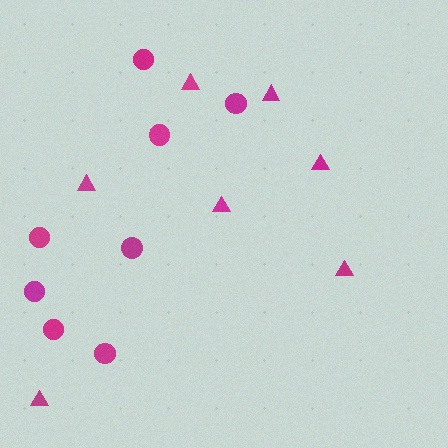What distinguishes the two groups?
There are 2 groups: one group of triangles (7) and one group of circles (8).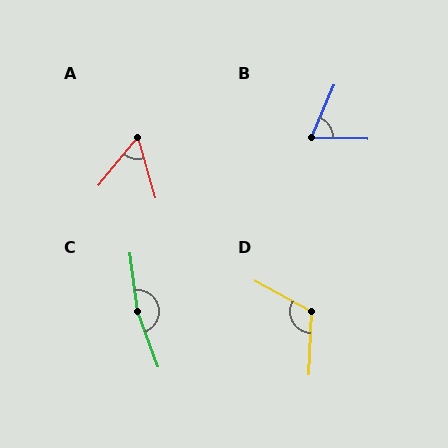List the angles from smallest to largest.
A (55°), B (68°), D (117°), C (167°).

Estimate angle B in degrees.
Approximately 68 degrees.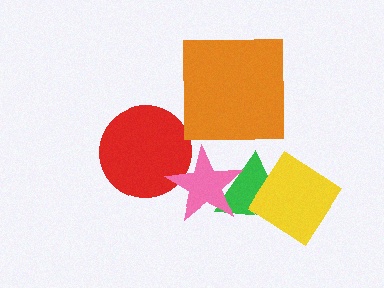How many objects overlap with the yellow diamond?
1 object overlaps with the yellow diamond.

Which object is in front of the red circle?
The pink star is in front of the red circle.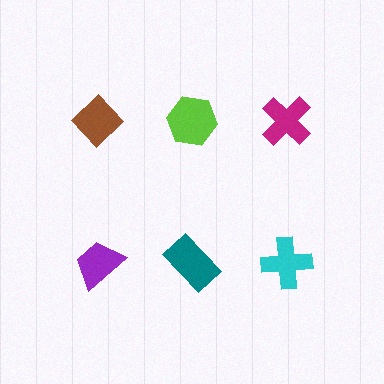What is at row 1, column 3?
A magenta cross.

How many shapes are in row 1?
3 shapes.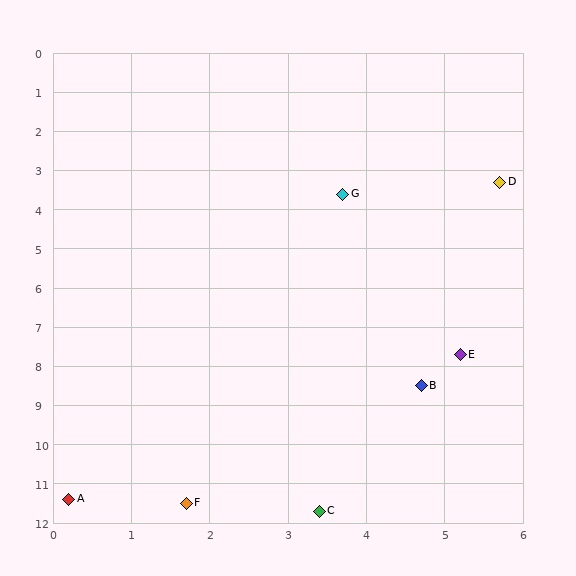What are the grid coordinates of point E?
Point E is at approximately (5.2, 7.7).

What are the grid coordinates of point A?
Point A is at approximately (0.2, 11.4).